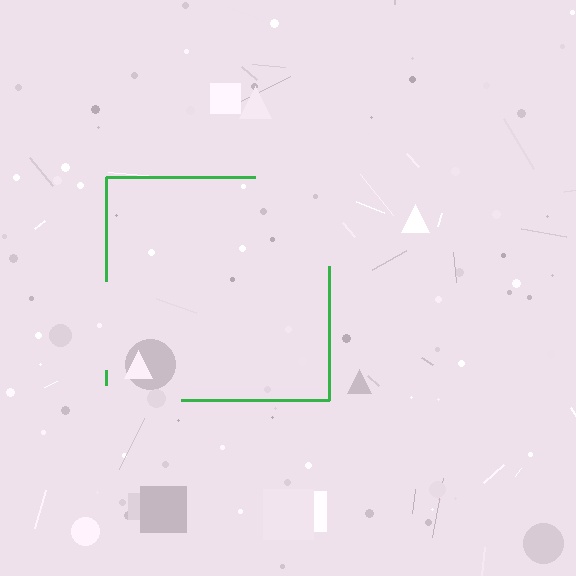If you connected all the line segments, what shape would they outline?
They would outline a square.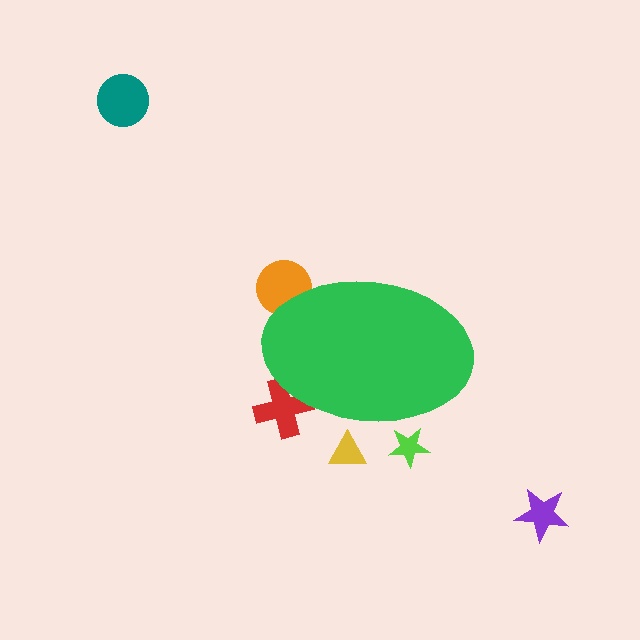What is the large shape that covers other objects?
A green ellipse.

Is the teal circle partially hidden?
No, the teal circle is fully visible.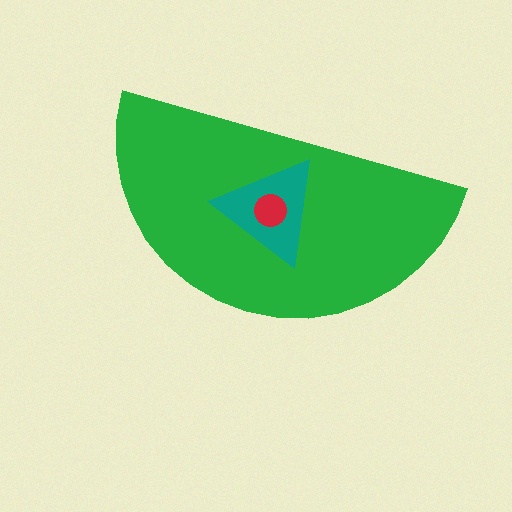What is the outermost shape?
The green semicircle.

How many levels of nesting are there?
3.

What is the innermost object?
The red circle.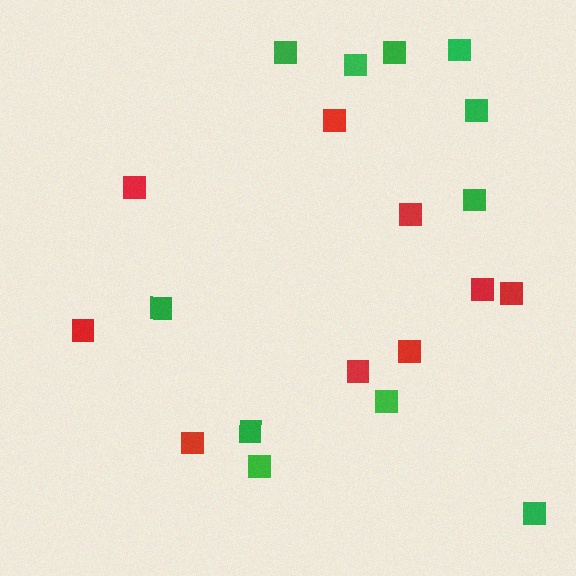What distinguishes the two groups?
There are 2 groups: one group of green squares (11) and one group of red squares (9).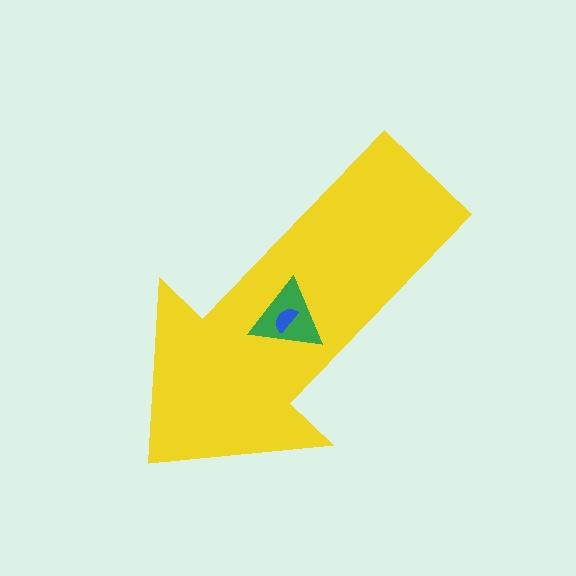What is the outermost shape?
The yellow arrow.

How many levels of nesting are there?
3.